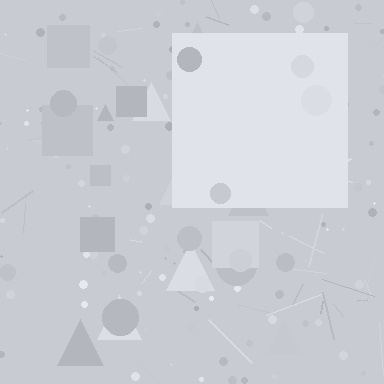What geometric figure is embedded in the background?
A square is embedded in the background.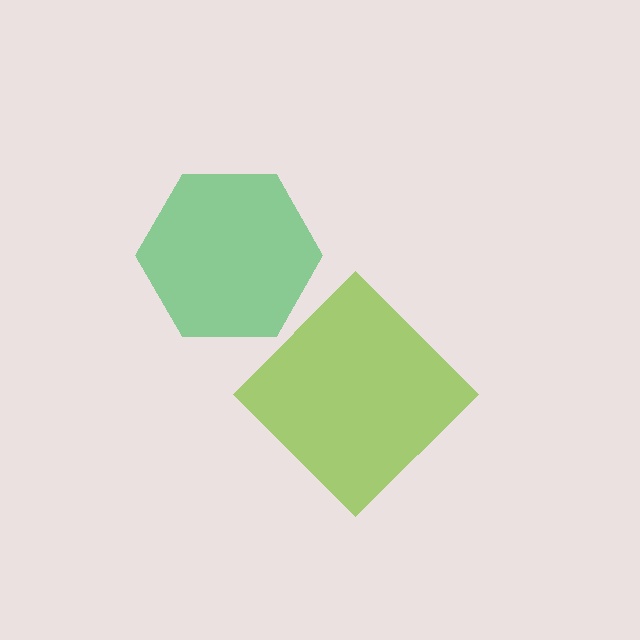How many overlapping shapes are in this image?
There are 2 overlapping shapes in the image.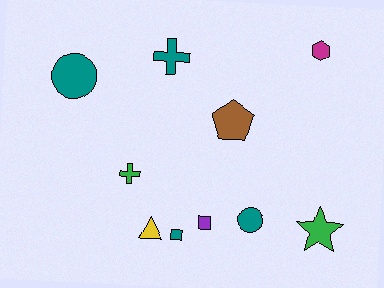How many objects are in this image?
There are 10 objects.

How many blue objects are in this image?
There are no blue objects.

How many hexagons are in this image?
There is 1 hexagon.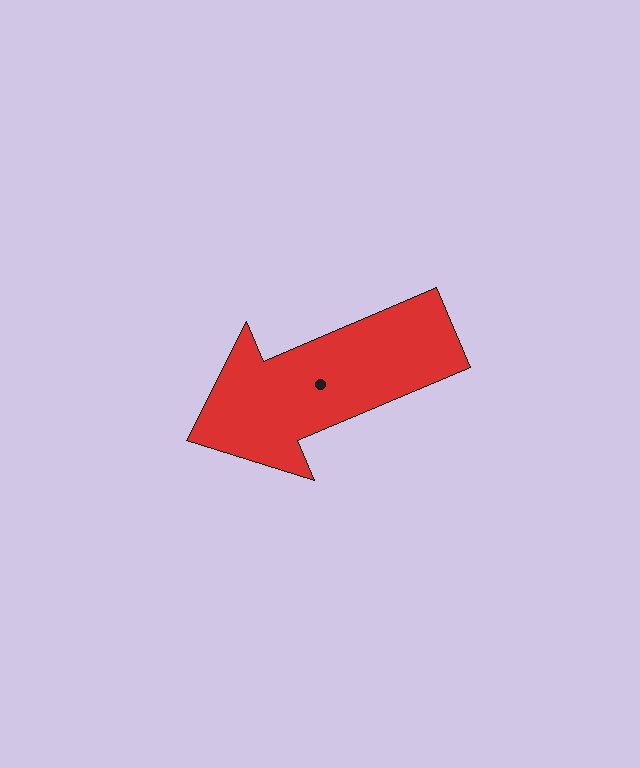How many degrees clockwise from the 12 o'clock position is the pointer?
Approximately 247 degrees.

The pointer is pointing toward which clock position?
Roughly 8 o'clock.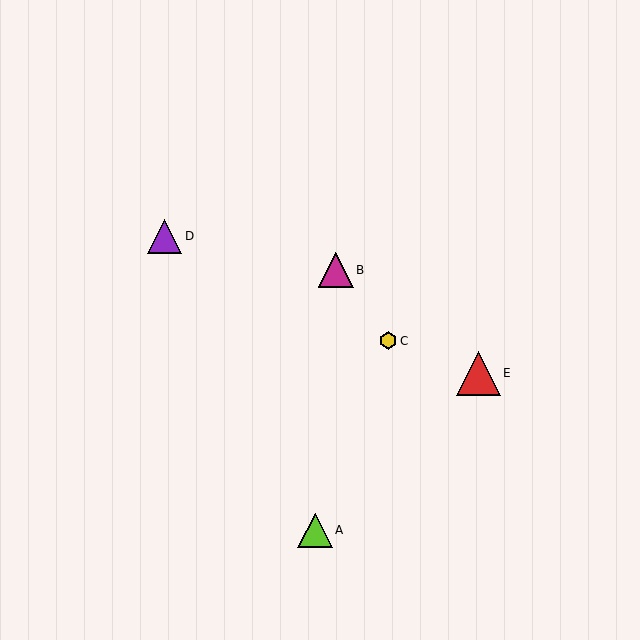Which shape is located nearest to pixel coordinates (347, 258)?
The magenta triangle (labeled B) at (336, 270) is nearest to that location.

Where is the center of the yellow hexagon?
The center of the yellow hexagon is at (388, 341).